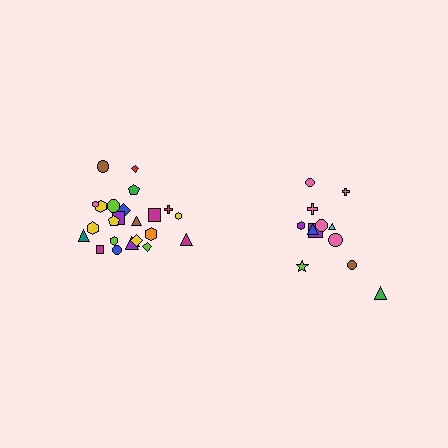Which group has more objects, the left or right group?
The left group.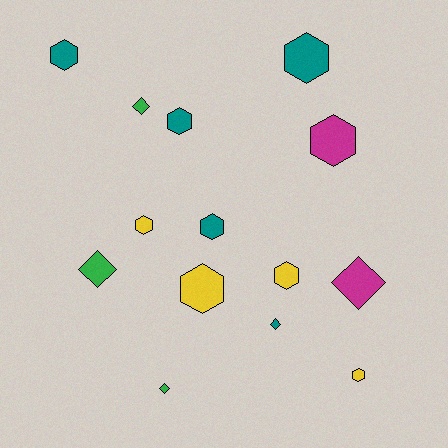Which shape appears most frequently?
Hexagon, with 9 objects.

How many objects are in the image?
There are 14 objects.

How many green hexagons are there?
There are no green hexagons.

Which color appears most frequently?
Teal, with 5 objects.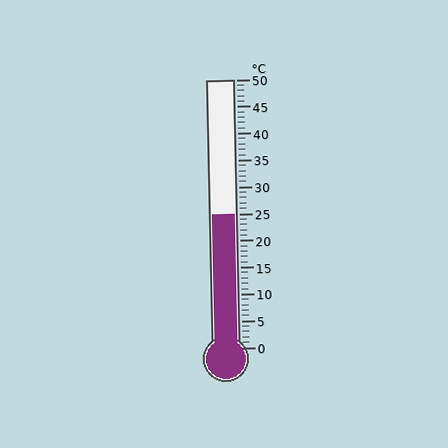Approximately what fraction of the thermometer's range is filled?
The thermometer is filled to approximately 50% of its range.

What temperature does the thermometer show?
The thermometer shows approximately 25°C.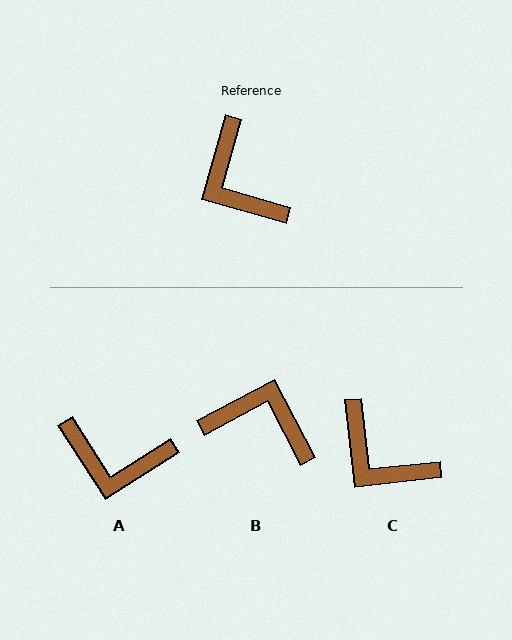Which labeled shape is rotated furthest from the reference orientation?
B, about 137 degrees away.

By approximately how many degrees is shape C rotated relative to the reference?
Approximately 22 degrees counter-clockwise.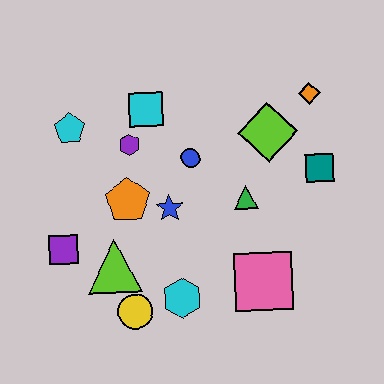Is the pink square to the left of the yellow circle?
No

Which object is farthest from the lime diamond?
The purple square is farthest from the lime diamond.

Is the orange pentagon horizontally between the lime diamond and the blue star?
No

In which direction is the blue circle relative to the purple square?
The blue circle is to the right of the purple square.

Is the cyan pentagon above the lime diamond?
Yes